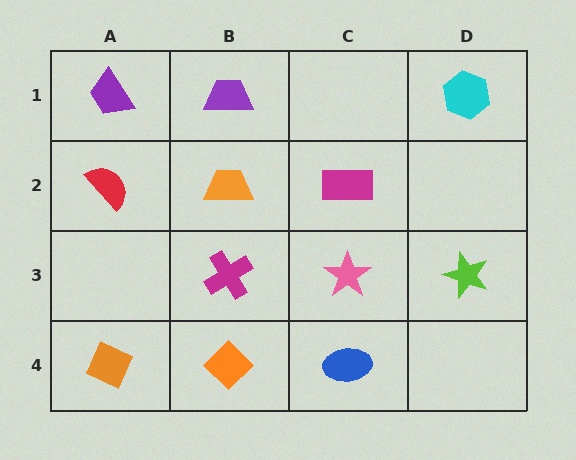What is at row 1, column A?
A purple trapezoid.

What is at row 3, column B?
A magenta cross.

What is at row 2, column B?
An orange trapezoid.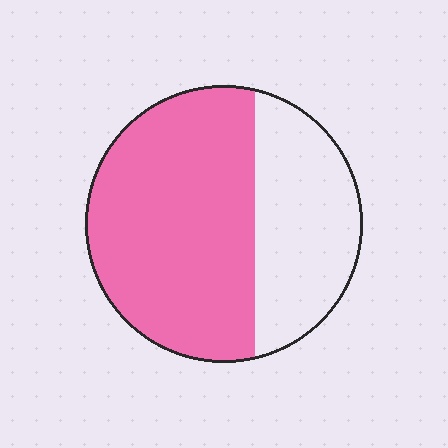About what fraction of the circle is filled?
About five eighths (5/8).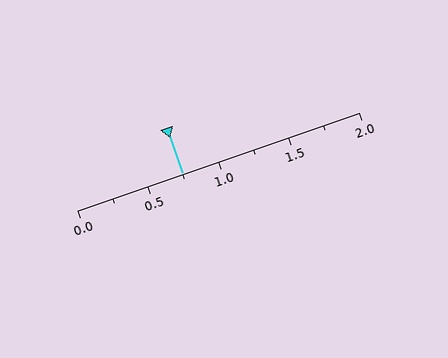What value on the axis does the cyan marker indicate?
The marker indicates approximately 0.75.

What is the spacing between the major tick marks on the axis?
The major ticks are spaced 0.5 apart.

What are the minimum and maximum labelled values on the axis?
The axis runs from 0.0 to 2.0.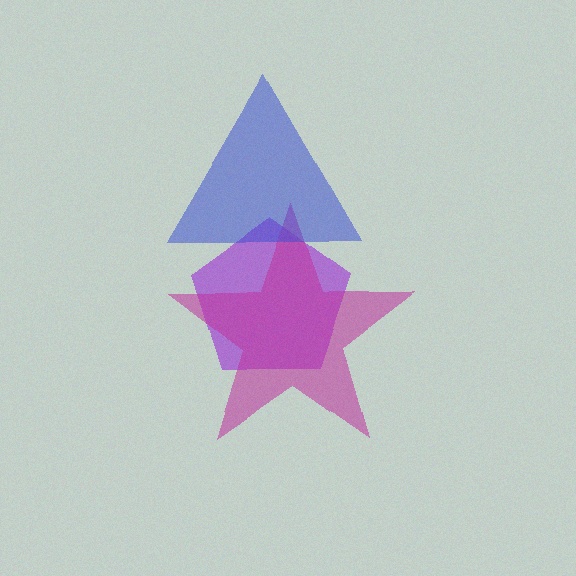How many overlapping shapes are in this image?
There are 3 overlapping shapes in the image.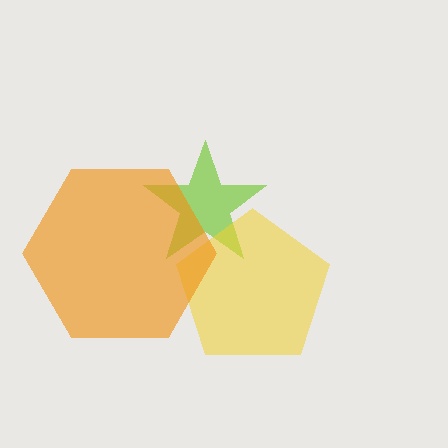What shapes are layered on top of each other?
The layered shapes are: a lime star, a yellow pentagon, an orange hexagon.